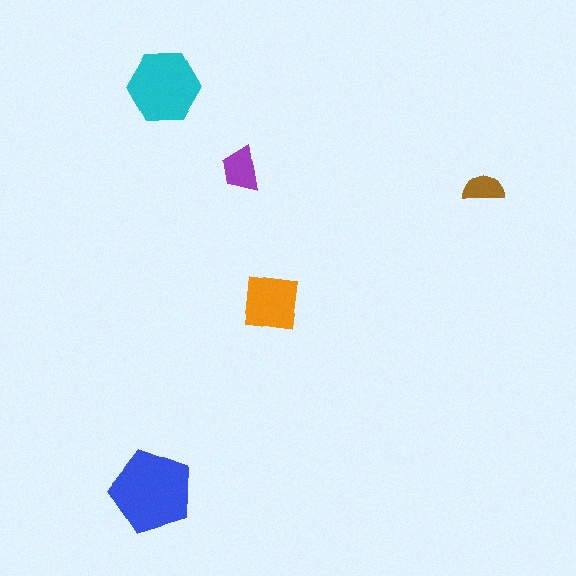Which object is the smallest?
The brown semicircle.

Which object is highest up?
The cyan hexagon is topmost.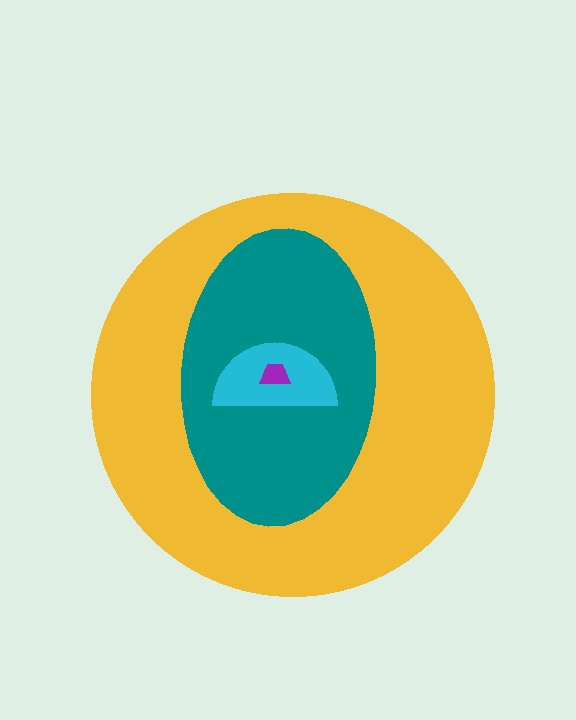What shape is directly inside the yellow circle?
The teal ellipse.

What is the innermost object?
The purple trapezoid.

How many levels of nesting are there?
4.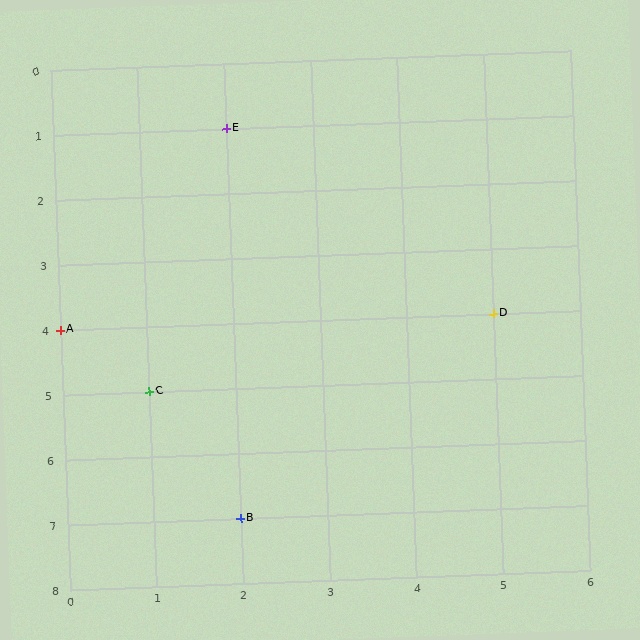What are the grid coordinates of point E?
Point E is at grid coordinates (2, 1).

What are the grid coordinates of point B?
Point B is at grid coordinates (2, 7).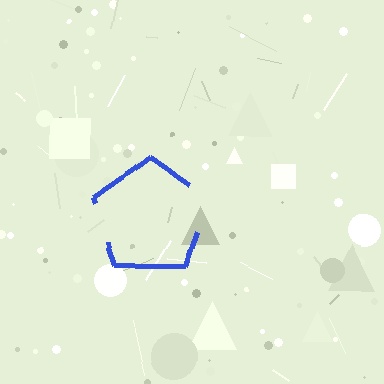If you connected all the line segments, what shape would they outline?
They would outline a pentagon.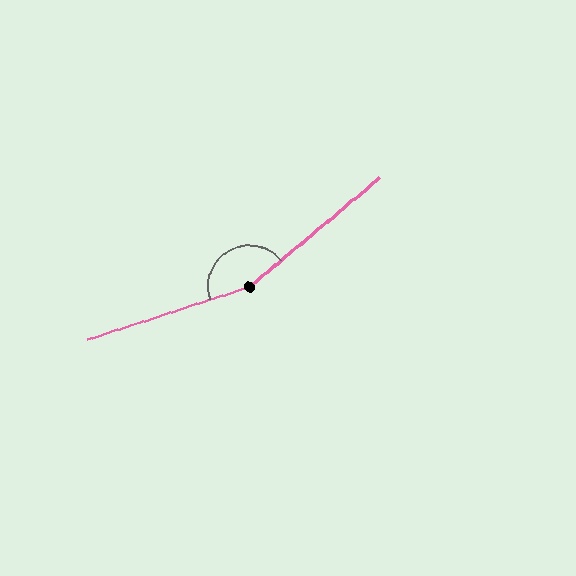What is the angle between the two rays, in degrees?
Approximately 158 degrees.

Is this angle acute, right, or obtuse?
It is obtuse.